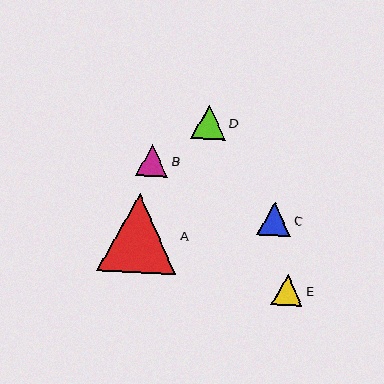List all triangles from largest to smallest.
From largest to smallest: A, D, C, B, E.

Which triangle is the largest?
Triangle A is the largest with a size of approximately 78 pixels.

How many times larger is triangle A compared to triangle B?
Triangle A is approximately 2.4 times the size of triangle B.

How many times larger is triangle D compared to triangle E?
Triangle D is approximately 1.1 times the size of triangle E.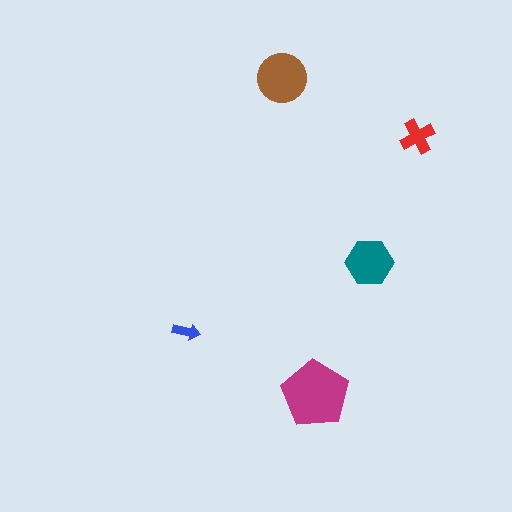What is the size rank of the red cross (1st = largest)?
4th.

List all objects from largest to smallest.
The magenta pentagon, the brown circle, the teal hexagon, the red cross, the blue arrow.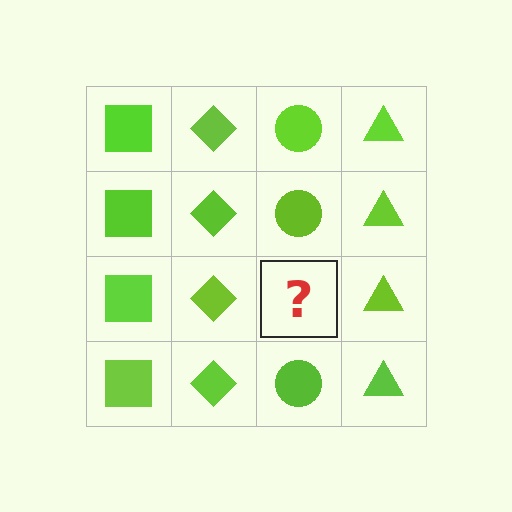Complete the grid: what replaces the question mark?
The question mark should be replaced with a lime circle.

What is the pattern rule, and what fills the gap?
The rule is that each column has a consistent shape. The gap should be filled with a lime circle.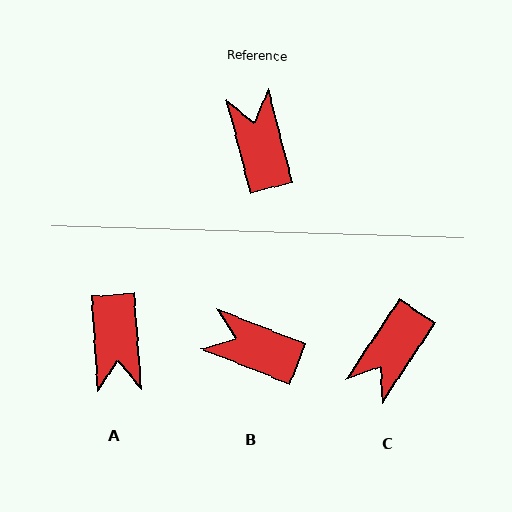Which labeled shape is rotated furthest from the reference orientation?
A, about 170 degrees away.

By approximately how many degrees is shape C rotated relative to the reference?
Approximately 132 degrees counter-clockwise.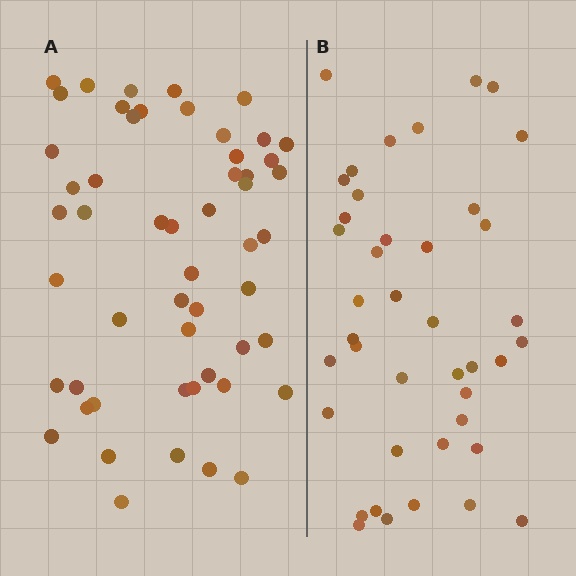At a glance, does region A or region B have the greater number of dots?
Region A (the left region) has more dots.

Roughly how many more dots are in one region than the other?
Region A has roughly 12 or so more dots than region B.